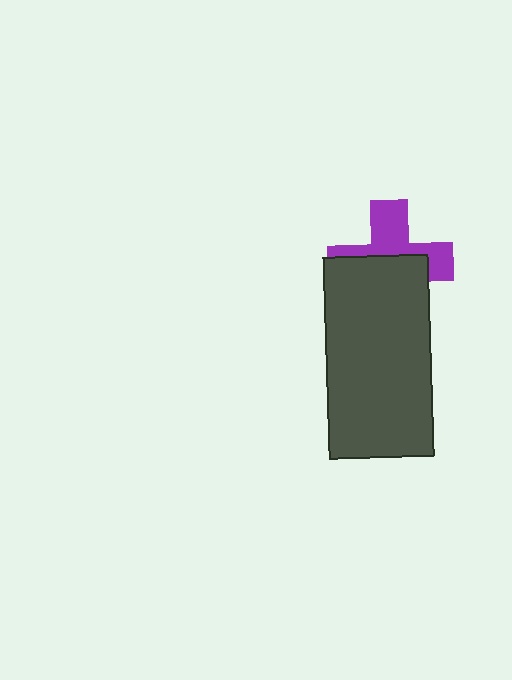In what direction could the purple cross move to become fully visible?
The purple cross could move up. That would shift it out from behind the dark gray rectangle entirely.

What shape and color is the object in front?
The object in front is a dark gray rectangle.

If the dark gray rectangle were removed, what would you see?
You would see the complete purple cross.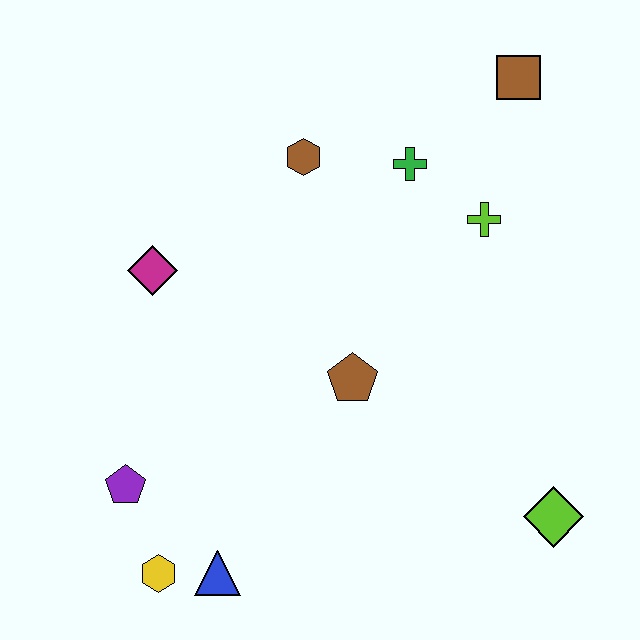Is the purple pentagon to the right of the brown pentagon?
No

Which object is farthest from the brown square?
The yellow hexagon is farthest from the brown square.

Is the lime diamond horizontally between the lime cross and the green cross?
No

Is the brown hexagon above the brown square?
No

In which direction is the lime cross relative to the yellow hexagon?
The lime cross is above the yellow hexagon.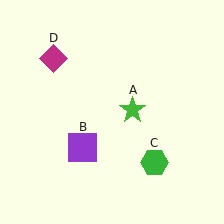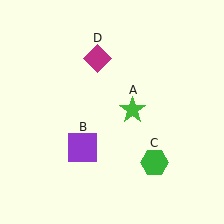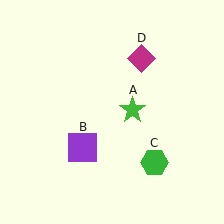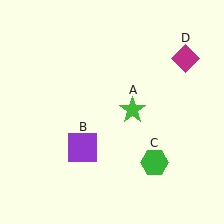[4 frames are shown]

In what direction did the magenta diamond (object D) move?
The magenta diamond (object D) moved right.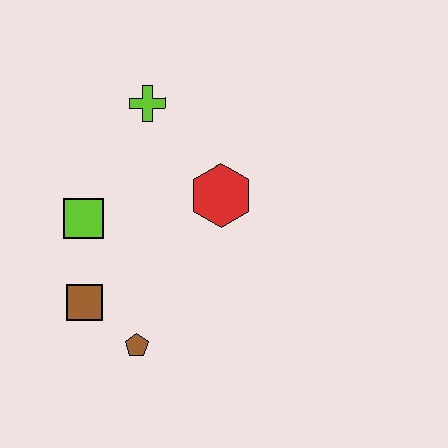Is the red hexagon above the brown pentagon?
Yes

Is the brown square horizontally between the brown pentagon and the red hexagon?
No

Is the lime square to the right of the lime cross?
No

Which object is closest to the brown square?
The brown pentagon is closest to the brown square.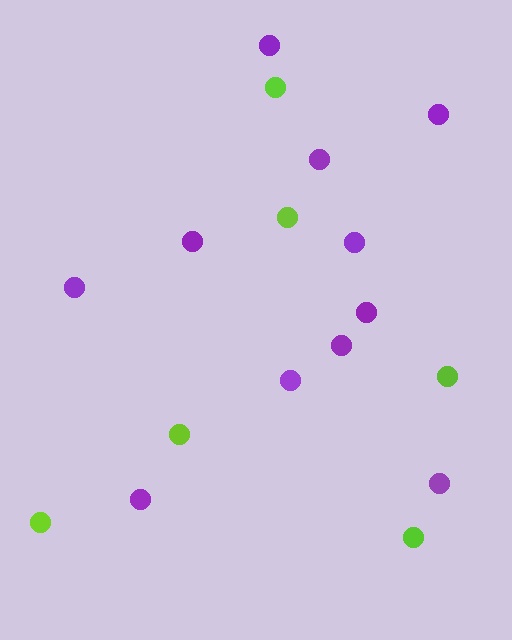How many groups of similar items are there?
There are 2 groups: one group of purple circles (11) and one group of lime circles (6).